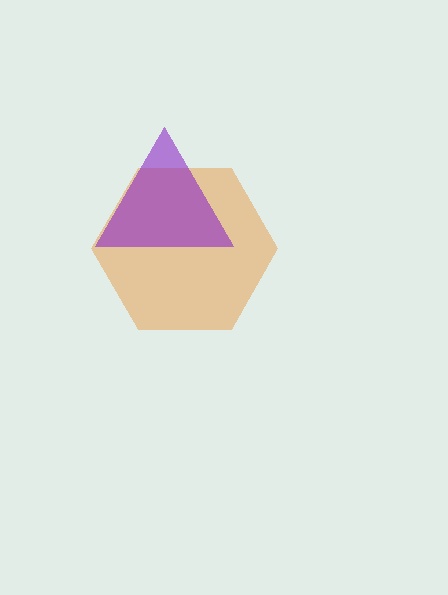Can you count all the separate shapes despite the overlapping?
Yes, there are 2 separate shapes.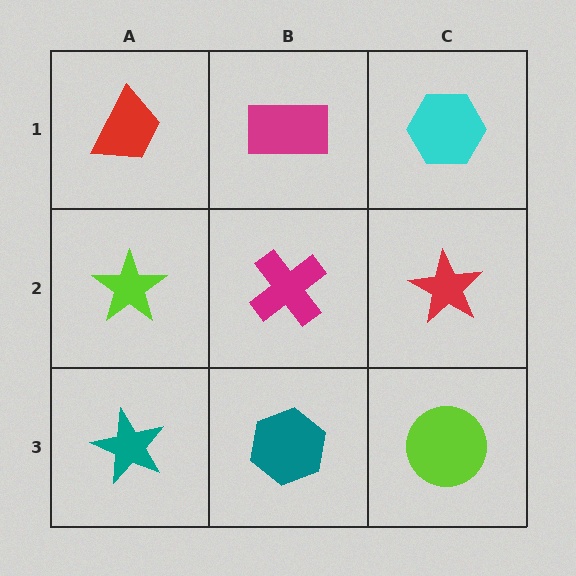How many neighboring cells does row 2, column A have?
3.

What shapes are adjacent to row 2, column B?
A magenta rectangle (row 1, column B), a teal hexagon (row 3, column B), a lime star (row 2, column A), a red star (row 2, column C).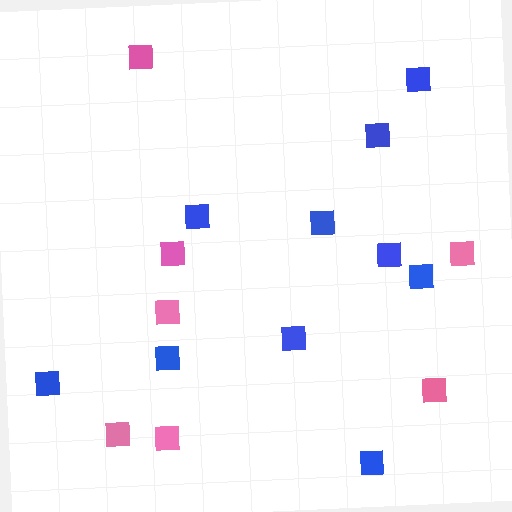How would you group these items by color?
There are 2 groups: one group of pink squares (7) and one group of blue squares (10).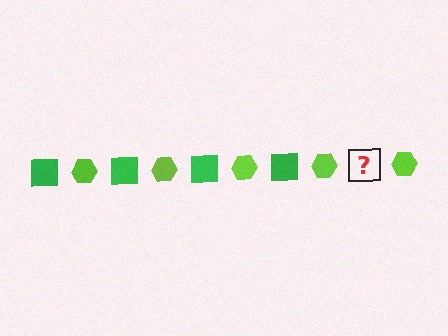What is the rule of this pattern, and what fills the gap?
The rule is that the pattern alternates between green square and lime hexagon. The gap should be filled with a green square.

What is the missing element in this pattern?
The missing element is a green square.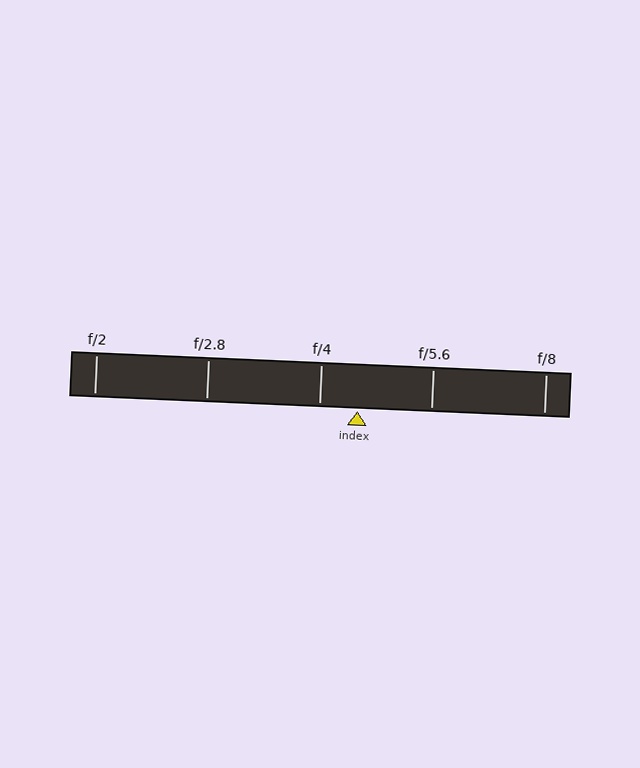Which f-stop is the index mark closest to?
The index mark is closest to f/4.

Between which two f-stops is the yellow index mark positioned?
The index mark is between f/4 and f/5.6.